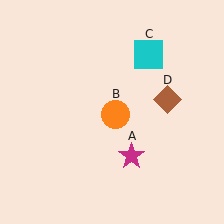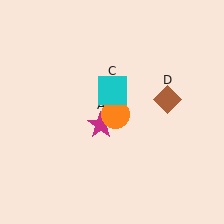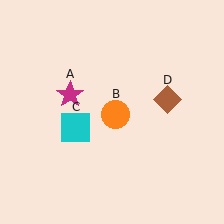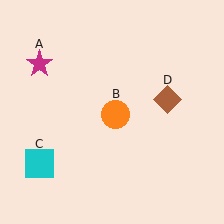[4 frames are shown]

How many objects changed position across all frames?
2 objects changed position: magenta star (object A), cyan square (object C).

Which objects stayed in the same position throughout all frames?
Orange circle (object B) and brown diamond (object D) remained stationary.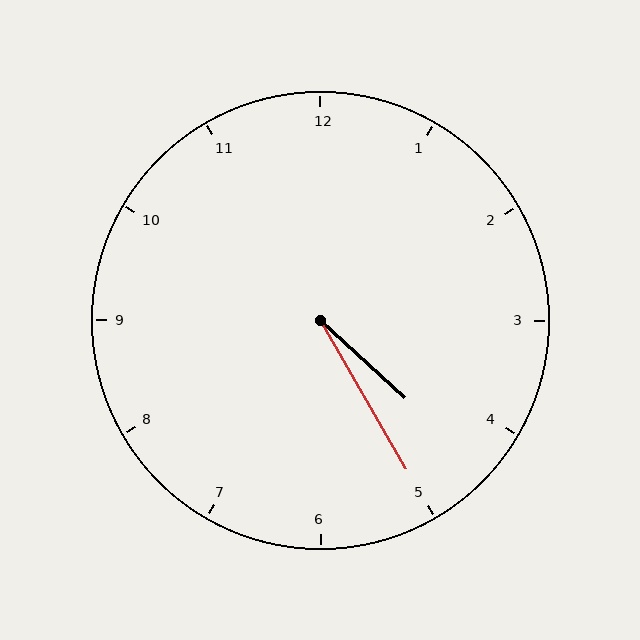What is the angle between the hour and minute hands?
Approximately 18 degrees.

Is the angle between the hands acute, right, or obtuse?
It is acute.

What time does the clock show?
4:25.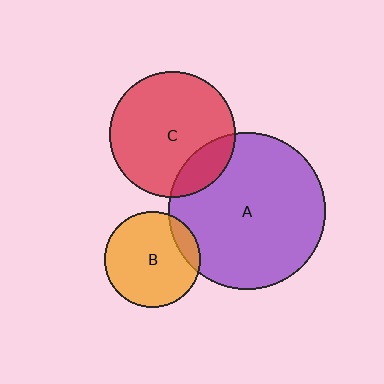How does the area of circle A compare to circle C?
Approximately 1.5 times.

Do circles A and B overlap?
Yes.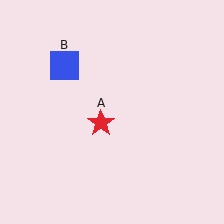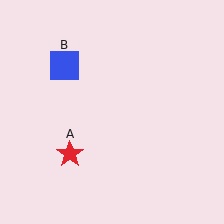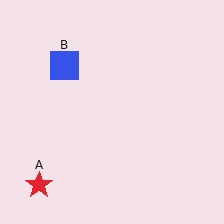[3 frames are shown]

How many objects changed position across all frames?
1 object changed position: red star (object A).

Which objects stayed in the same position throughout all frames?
Blue square (object B) remained stationary.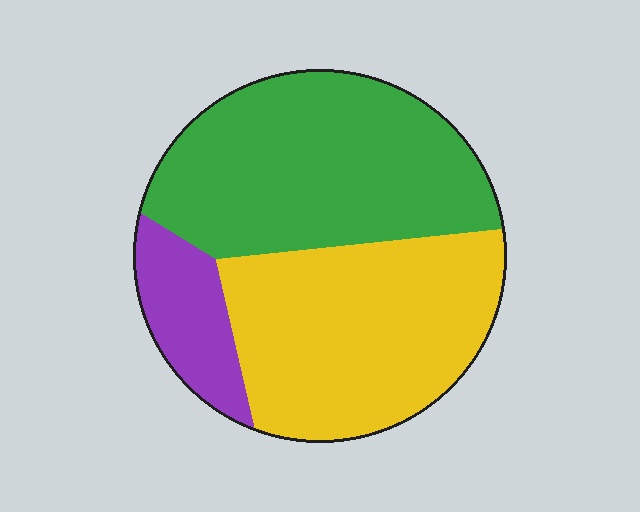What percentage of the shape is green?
Green takes up between a quarter and a half of the shape.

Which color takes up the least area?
Purple, at roughly 15%.